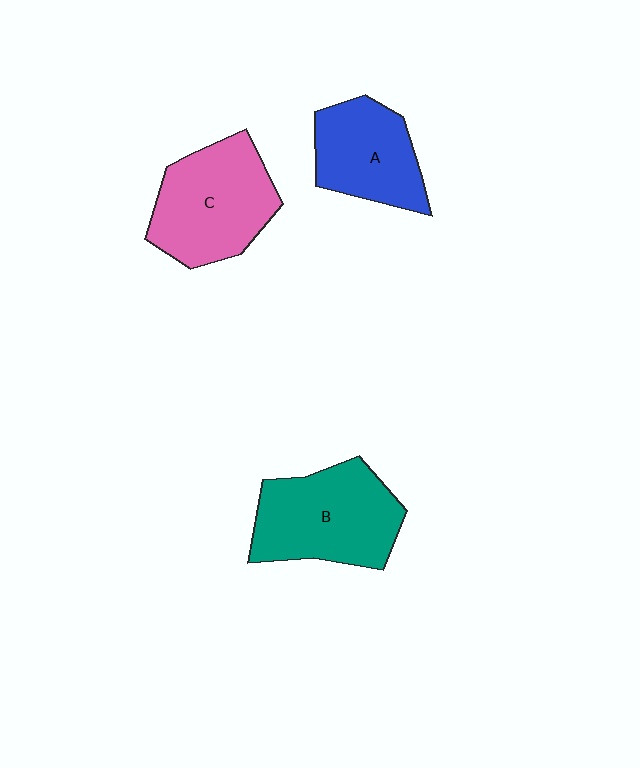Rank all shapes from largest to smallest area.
From largest to smallest: B (teal), C (pink), A (blue).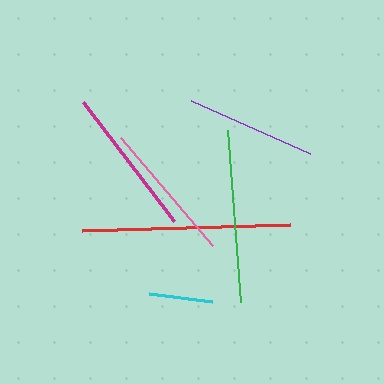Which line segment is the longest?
The red line is the longest at approximately 209 pixels.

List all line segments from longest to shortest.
From longest to shortest: red, green, magenta, pink, purple, cyan.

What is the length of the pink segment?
The pink segment is approximately 142 pixels long.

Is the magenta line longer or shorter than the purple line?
The magenta line is longer than the purple line.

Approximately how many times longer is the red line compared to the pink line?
The red line is approximately 1.5 times the length of the pink line.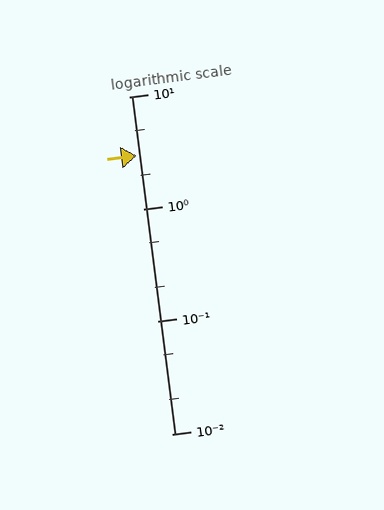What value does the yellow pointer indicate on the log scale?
The pointer indicates approximately 3.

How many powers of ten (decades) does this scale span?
The scale spans 3 decades, from 0.01 to 10.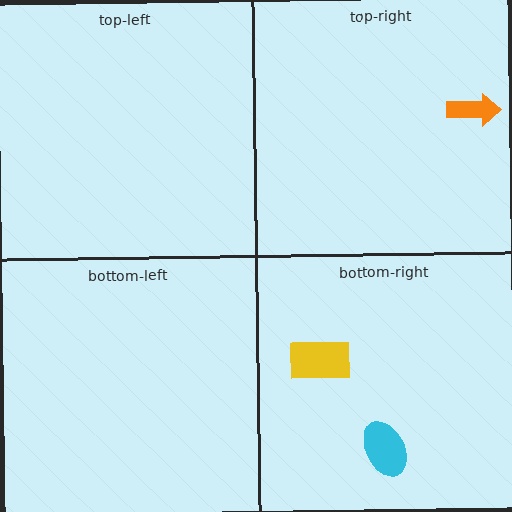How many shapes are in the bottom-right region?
2.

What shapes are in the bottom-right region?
The cyan ellipse, the yellow rectangle.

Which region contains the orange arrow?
The top-right region.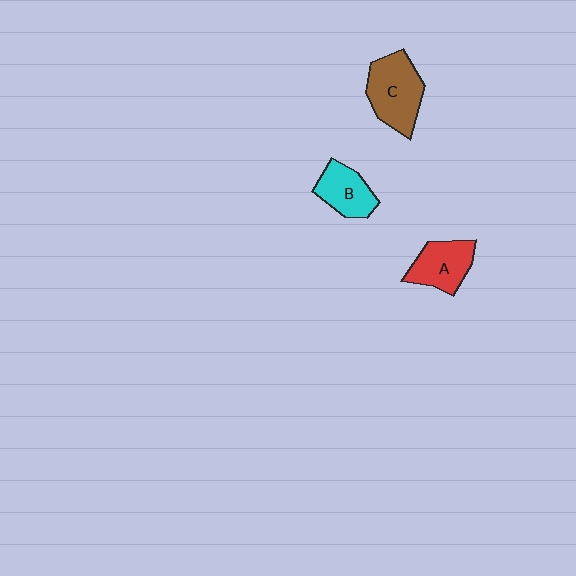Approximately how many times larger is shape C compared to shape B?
Approximately 1.5 times.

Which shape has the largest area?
Shape C (brown).